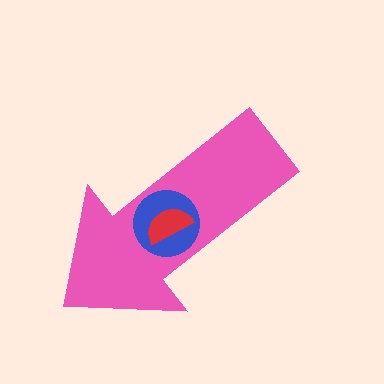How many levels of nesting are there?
3.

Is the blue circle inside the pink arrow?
Yes.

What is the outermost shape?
The pink arrow.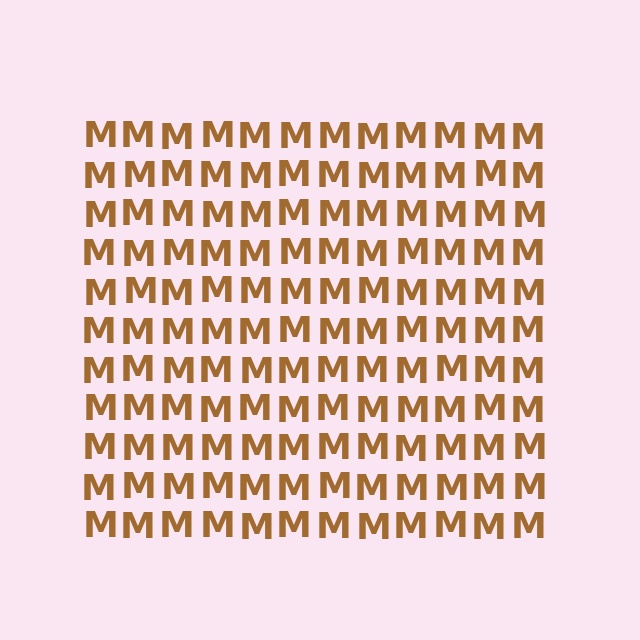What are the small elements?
The small elements are letter M's.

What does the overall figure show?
The overall figure shows a square.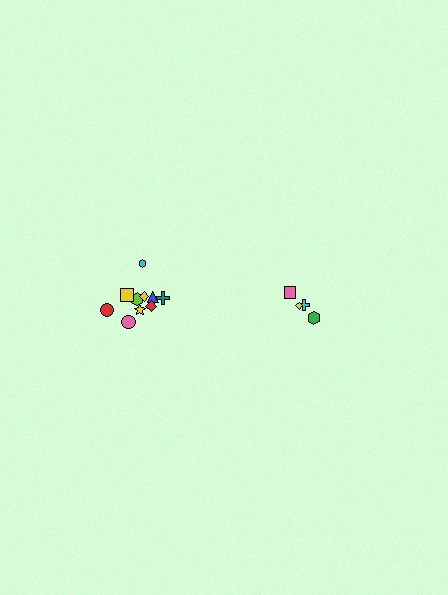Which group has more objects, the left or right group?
The left group.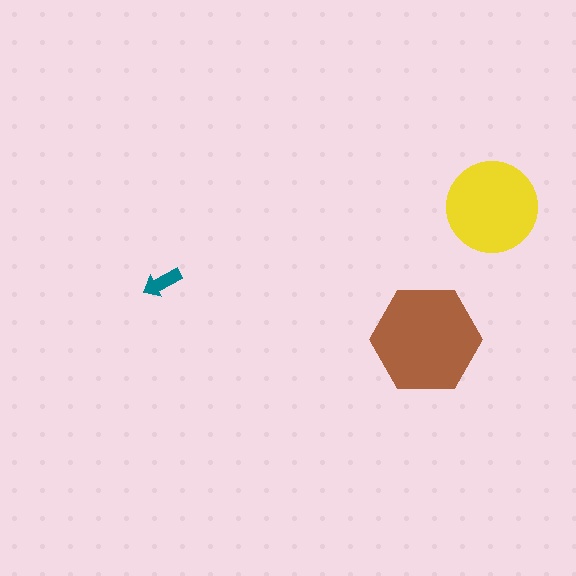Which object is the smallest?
The teal arrow.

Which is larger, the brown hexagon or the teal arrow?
The brown hexagon.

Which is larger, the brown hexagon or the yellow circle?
The brown hexagon.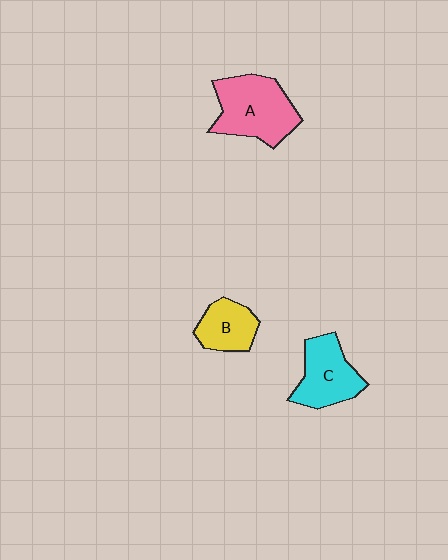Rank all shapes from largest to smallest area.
From largest to smallest: A (pink), C (cyan), B (yellow).